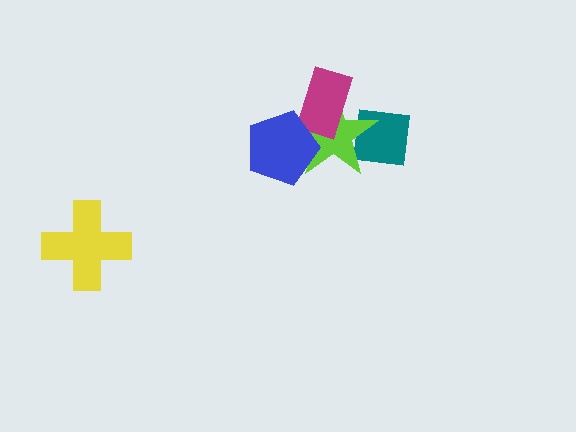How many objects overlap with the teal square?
1 object overlaps with the teal square.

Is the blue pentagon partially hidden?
No, no other shape covers it.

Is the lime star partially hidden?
Yes, it is partially covered by another shape.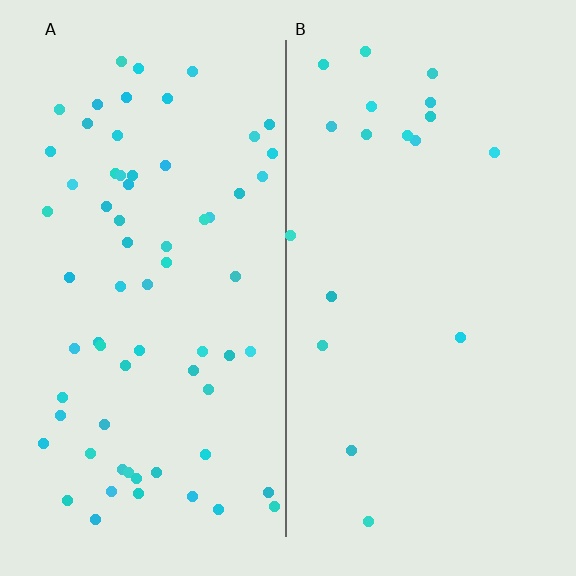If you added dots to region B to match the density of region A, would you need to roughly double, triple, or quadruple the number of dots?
Approximately quadruple.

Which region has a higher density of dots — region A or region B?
A (the left).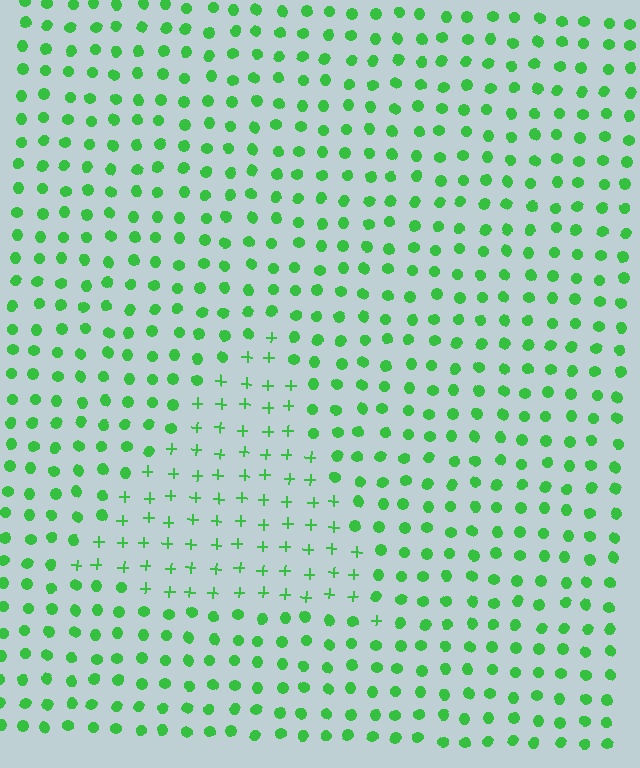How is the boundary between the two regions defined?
The boundary is defined by a change in element shape: plus signs inside vs. circles outside. All elements share the same color and spacing.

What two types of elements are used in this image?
The image uses plus signs inside the triangle region and circles outside it.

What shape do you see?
I see a triangle.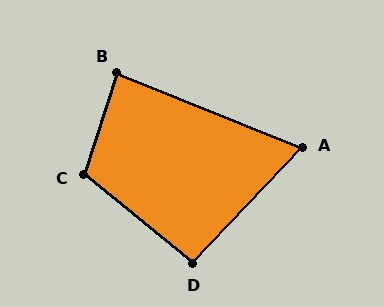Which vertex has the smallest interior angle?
A, at approximately 69 degrees.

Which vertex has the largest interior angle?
C, at approximately 111 degrees.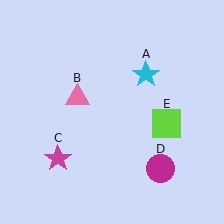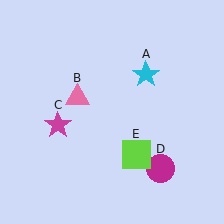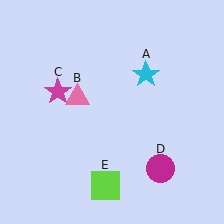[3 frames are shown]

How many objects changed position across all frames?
2 objects changed position: magenta star (object C), lime square (object E).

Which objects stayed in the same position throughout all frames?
Cyan star (object A) and pink triangle (object B) and magenta circle (object D) remained stationary.